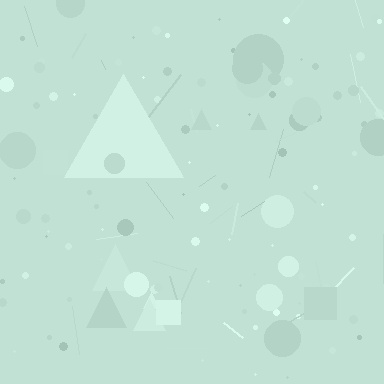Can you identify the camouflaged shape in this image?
The camouflaged shape is a triangle.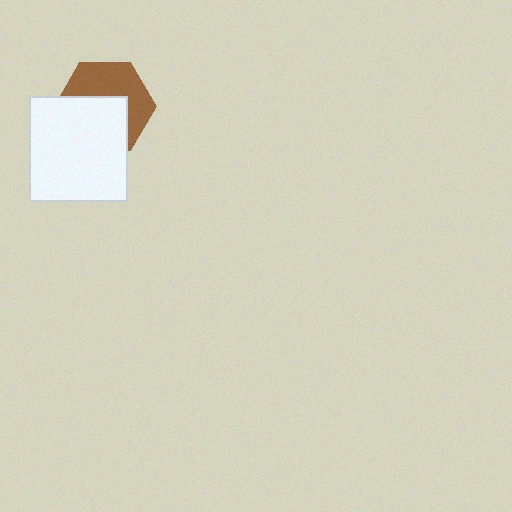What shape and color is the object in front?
The object in front is a white rectangle.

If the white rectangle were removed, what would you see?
You would see the complete brown hexagon.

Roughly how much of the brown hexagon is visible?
About half of it is visible (roughly 49%).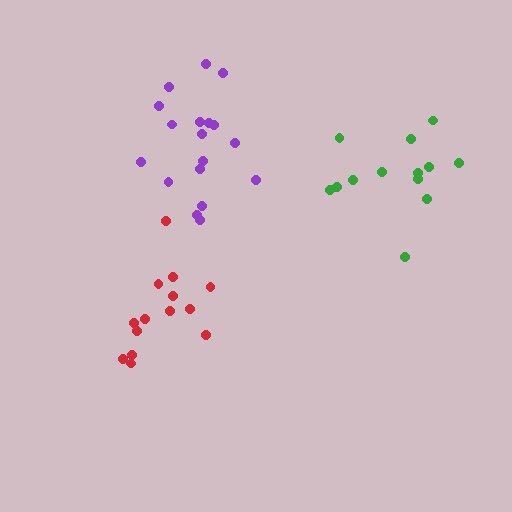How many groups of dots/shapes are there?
There are 3 groups.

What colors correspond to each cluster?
The clusters are colored: green, purple, red.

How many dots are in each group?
Group 1: 13 dots, Group 2: 18 dots, Group 3: 14 dots (45 total).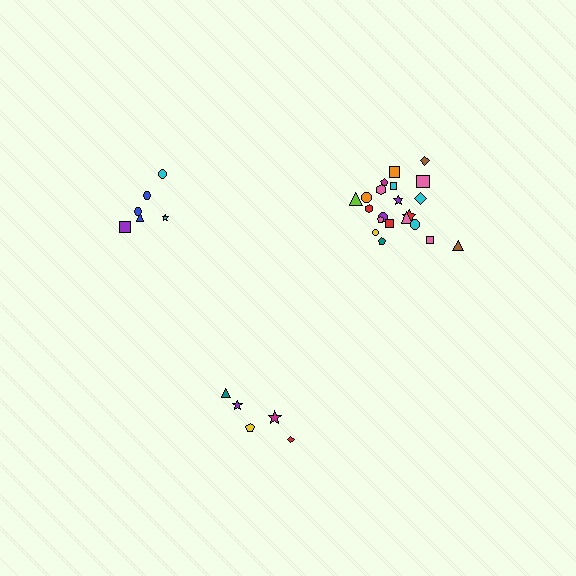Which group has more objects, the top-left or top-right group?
The top-right group.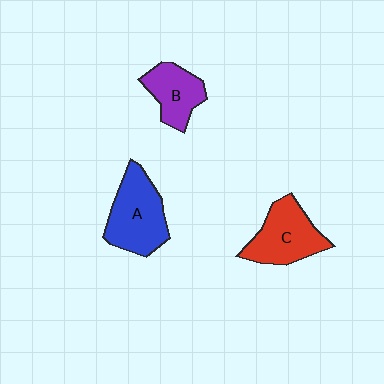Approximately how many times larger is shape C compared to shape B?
Approximately 1.3 times.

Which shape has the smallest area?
Shape B (purple).